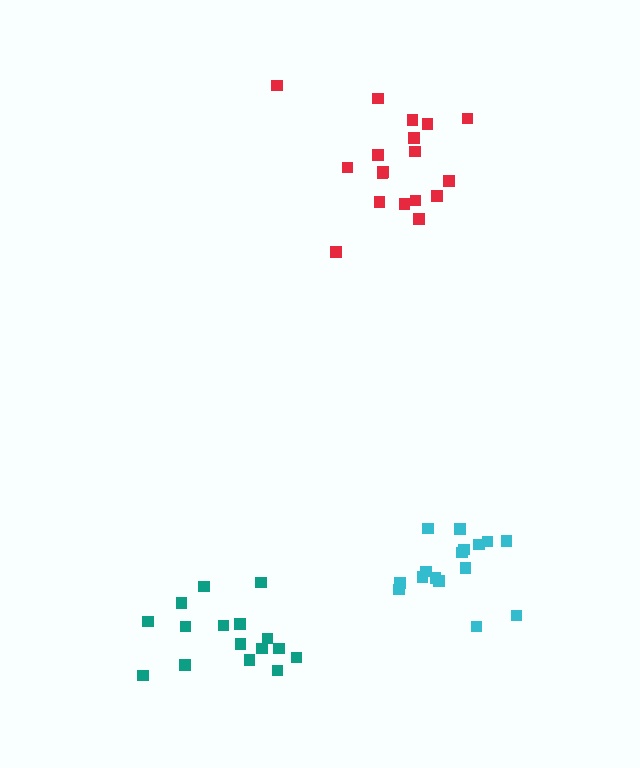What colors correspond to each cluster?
The clusters are colored: teal, red, cyan.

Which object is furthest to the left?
The teal cluster is leftmost.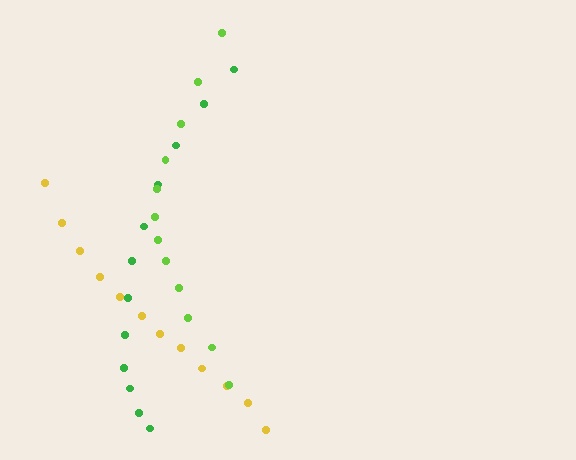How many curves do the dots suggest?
There are 3 distinct paths.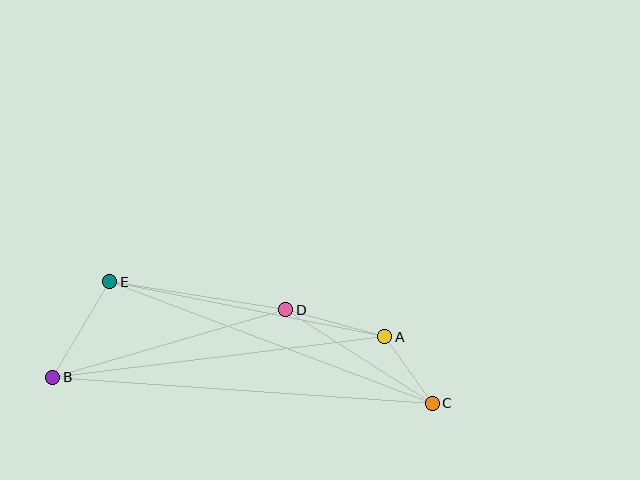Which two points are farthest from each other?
Points B and C are farthest from each other.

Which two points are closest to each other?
Points A and C are closest to each other.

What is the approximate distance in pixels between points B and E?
The distance between B and E is approximately 111 pixels.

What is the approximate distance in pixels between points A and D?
The distance between A and D is approximately 102 pixels.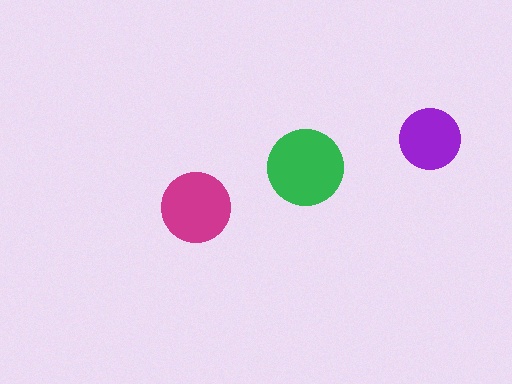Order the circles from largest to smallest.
the green one, the magenta one, the purple one.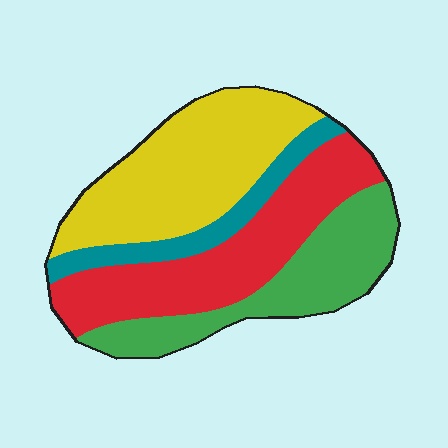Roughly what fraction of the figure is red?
Red takes up about one third (1/3) of the figure.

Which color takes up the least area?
Teal, at roughly 10%.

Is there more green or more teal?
Green.